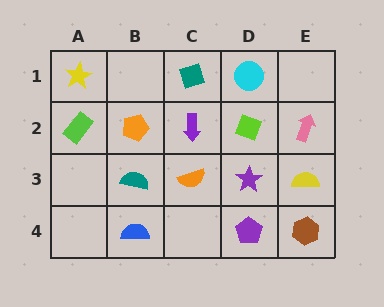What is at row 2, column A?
A lime rectangle.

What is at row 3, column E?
A yellow semicircle.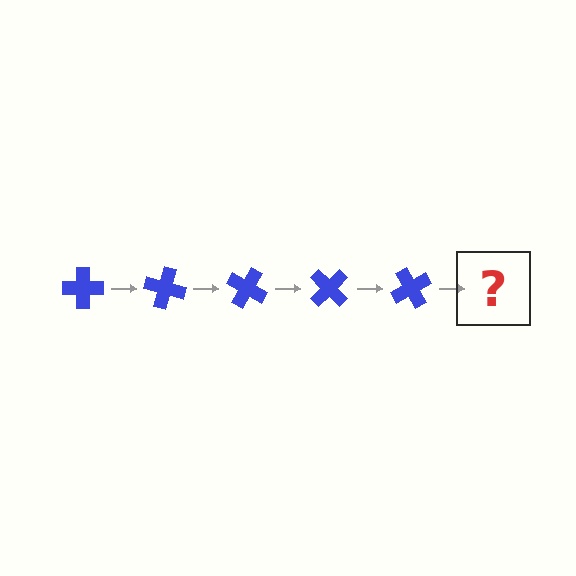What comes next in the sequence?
The next element should be a blue cross rotated 75 degrees.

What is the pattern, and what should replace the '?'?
The pattern is that the cross rotates 15 degrees each step. The '?' should be a blue cross rotated 75 degrees.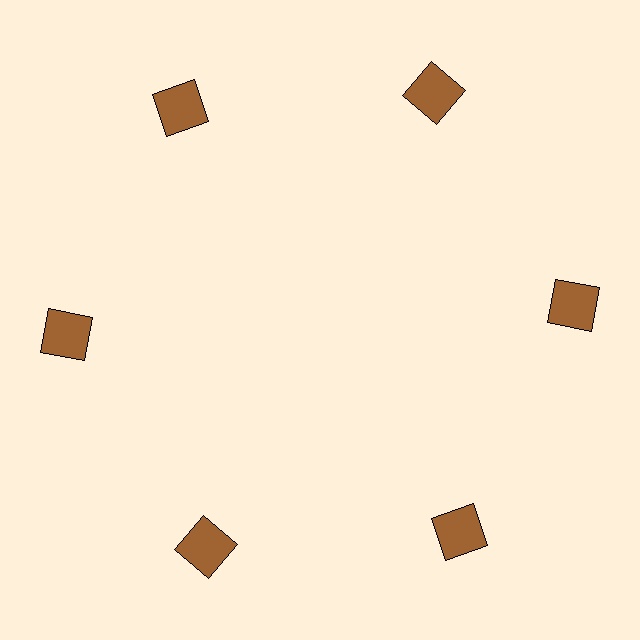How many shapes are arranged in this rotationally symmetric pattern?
There are 6 shapes, arranged in 6 groups of 1.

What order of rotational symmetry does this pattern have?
This pattern has 6-fold rotational symmetry.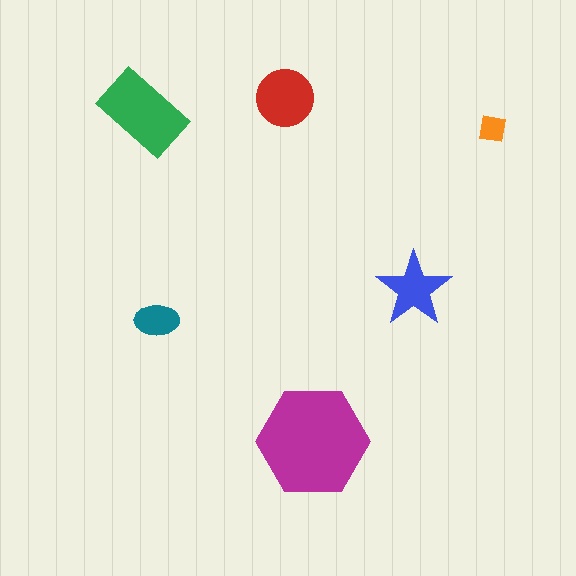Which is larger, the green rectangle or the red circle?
The green rectangle.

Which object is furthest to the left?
The green rectangle is leftmost.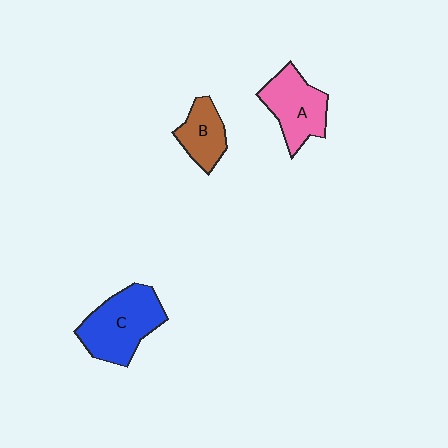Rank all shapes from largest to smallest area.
From largest to smallest: C (blue), A (pink), B (brown).